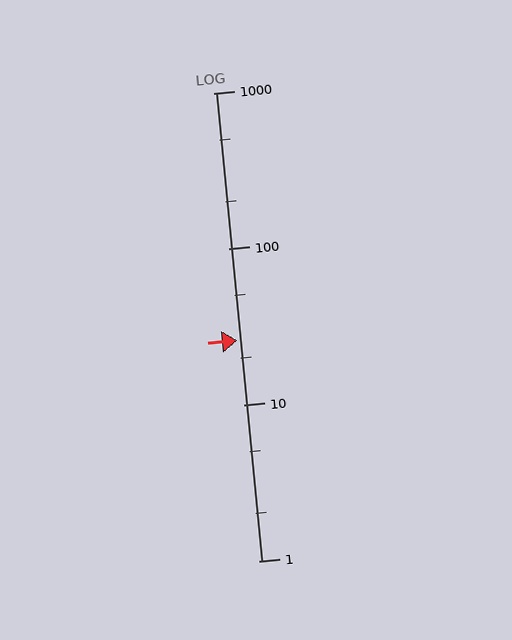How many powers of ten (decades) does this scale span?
The scale spans 3 decades, from 1 to 1000.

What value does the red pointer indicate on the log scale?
The pointer indicates approximately 26.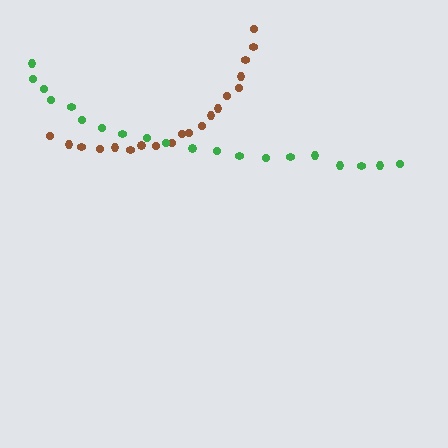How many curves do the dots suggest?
There are 2 distinct paths.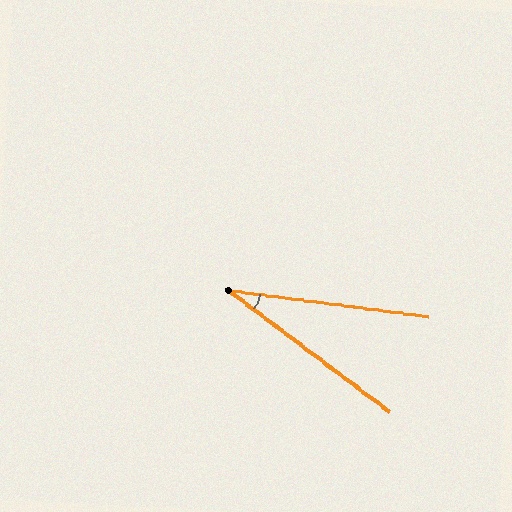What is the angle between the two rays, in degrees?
Approximately 30 degrees.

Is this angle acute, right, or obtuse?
It is acute.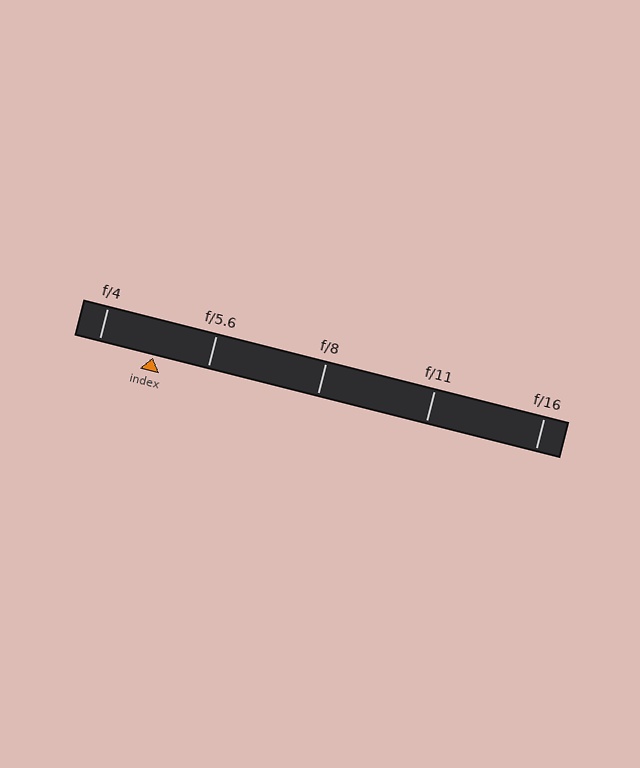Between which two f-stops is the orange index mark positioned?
The index mark is between f/4 and f/5.6.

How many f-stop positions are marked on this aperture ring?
There are 5 f-stop positions marked.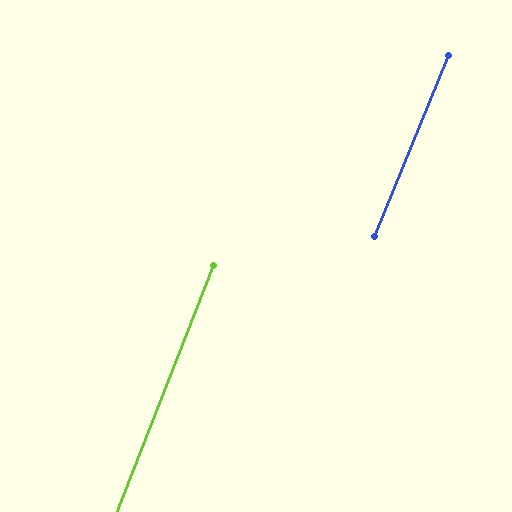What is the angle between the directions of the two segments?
Approximately 1 degree.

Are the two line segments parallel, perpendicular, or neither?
Parallel — their directions differ by only 0.9°.